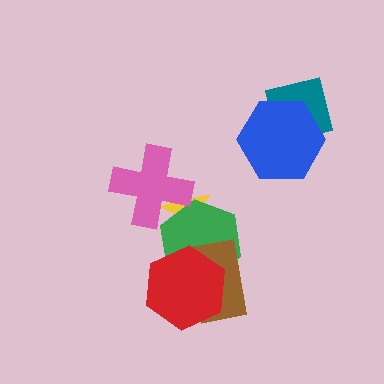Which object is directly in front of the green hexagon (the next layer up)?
The brown rectangle is directly in front of the green hexagon.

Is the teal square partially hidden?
Yes, it is partially covered by another shape.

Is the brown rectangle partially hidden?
Yes, it is partially covered by another shape.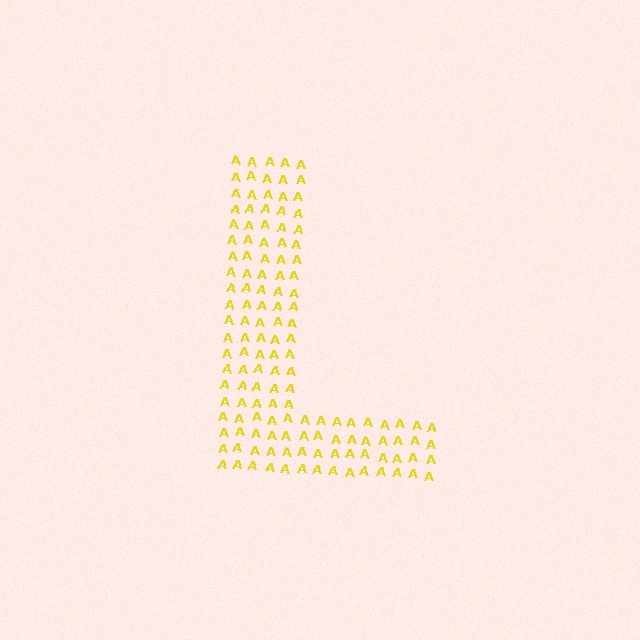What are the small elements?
The small elements are letter A's.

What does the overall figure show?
The overall figure shows the letter L.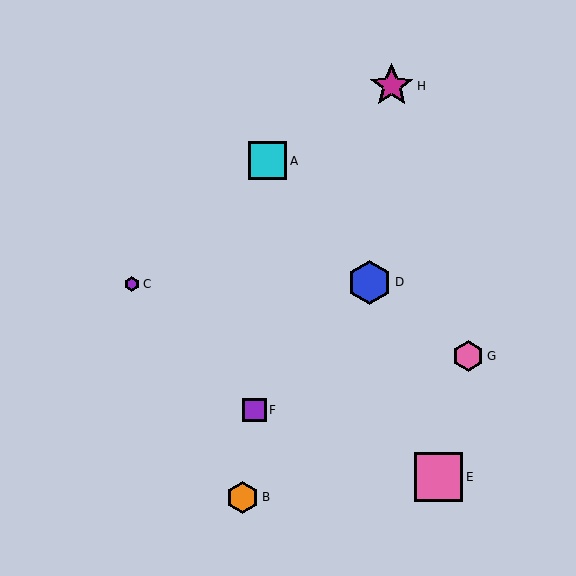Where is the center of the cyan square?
The center of the cyan square is at (268, 161).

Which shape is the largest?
The pink square (labeled E) is the largest.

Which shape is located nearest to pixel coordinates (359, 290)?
The blue hexagon (labeled D) at (370, 282) is nearest to that location.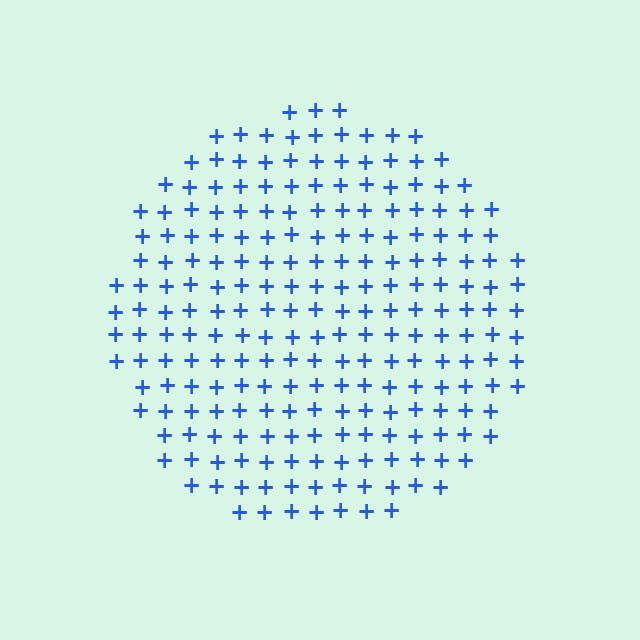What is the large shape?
The large shape is a circle.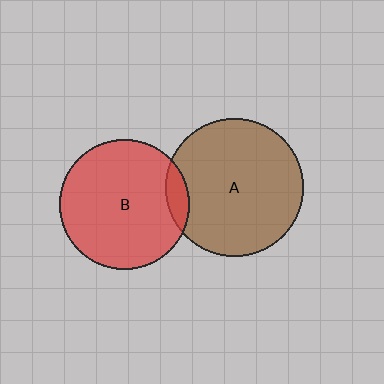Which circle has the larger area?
Circle A (brown).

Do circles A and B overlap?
Yes.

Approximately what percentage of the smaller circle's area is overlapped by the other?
Approximately 10%.